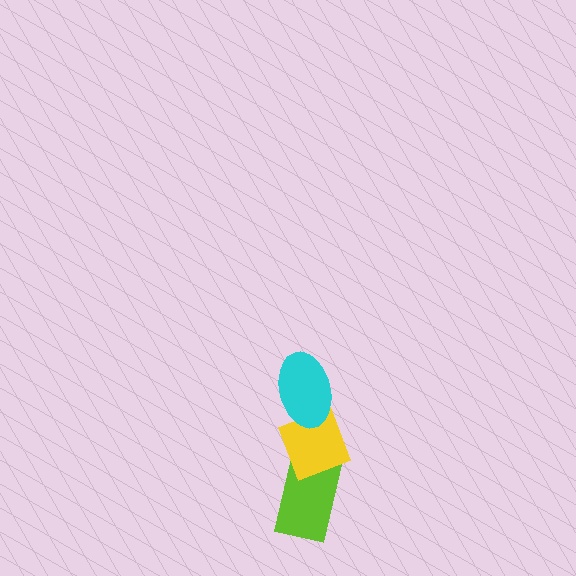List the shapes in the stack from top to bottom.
From top to bottom: the cyan ellipse, the yellow diamond, the lime rectangle.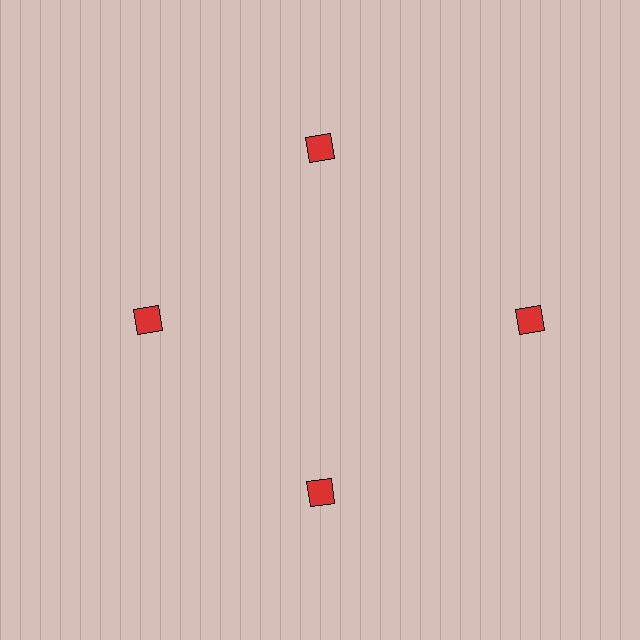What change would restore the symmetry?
The symmetry would be restored by moving it inward, back onto the ring so that all 4 squares sit at equal angles and equal distance from the center.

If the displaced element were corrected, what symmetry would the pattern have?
It would have 4-fold rotational symmetry — the pattern would map onto itself every 90 degrees.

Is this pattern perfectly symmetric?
No. The 4 red squares are arranged in a ring, but one element near the 3 o'clock position is pushed outward from the center, breaking the 4-fold rotational symmetry.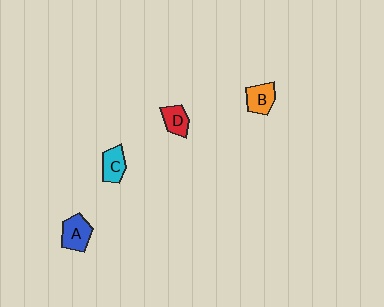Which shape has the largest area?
Shape A (blue).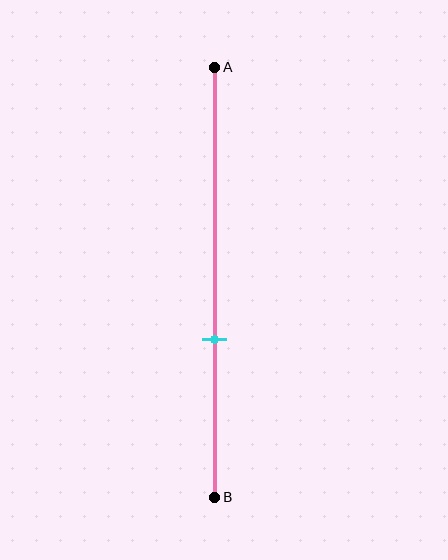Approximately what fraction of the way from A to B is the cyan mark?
The cyan mark is approximately 65% of the way from A to B.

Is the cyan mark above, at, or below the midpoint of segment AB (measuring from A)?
The cyan mark is below the midpoint of segment AB.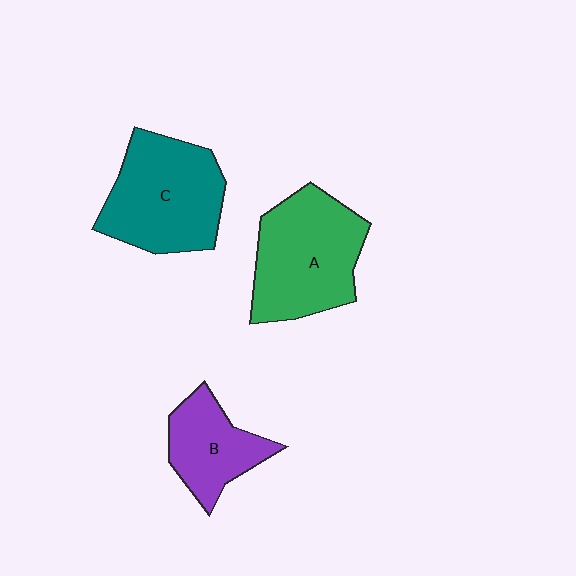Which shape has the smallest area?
Shape B (purple).